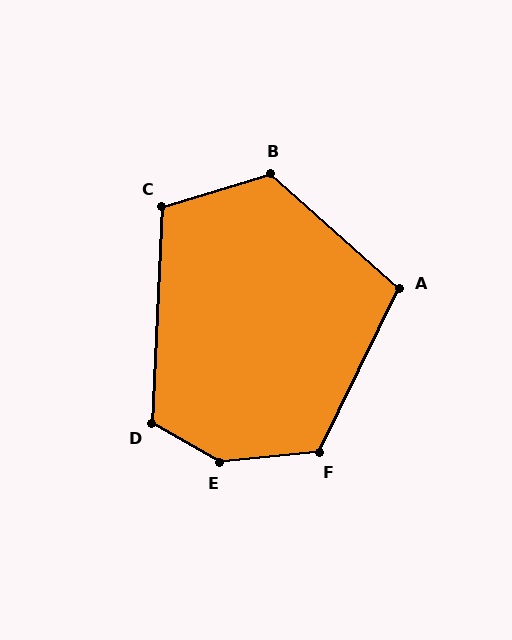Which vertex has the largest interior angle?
E, at approximately 144 degrees.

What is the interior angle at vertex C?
Approximately 110 degrees (obtuse).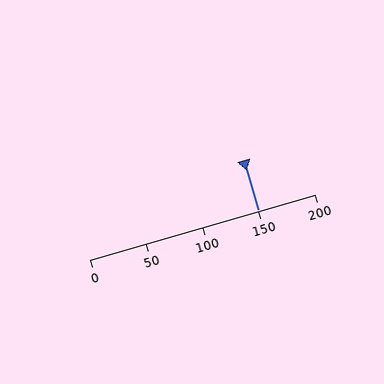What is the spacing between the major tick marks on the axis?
The major ticks are spaced 50 apart.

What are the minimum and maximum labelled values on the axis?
The axis runs from 0 to 200.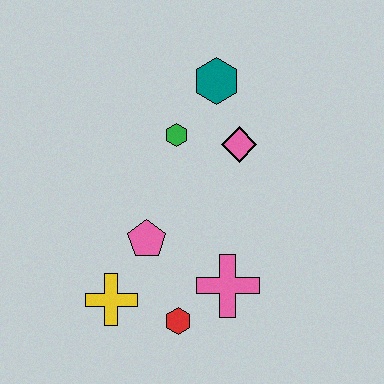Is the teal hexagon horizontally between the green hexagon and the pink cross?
Yes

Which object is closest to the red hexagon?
The pink cross is closest to the red hexagon.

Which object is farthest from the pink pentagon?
The teal hexagon is farthest from the pink pentagon.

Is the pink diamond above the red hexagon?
Yes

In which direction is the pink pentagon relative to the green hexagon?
The pink pentagon is below the green hexagon.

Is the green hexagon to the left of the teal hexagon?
Yes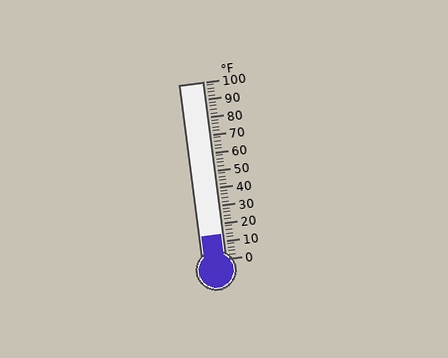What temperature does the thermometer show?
The thermometer shows approximately 14°F.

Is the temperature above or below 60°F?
The temperature is below 60°F.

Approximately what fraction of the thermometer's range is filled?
The thermometer is filled to approximately 15% of its range.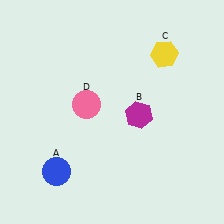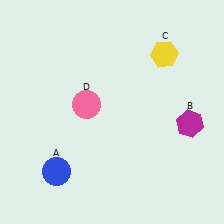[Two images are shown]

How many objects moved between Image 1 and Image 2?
1 object moved between the two images.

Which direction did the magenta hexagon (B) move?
The magenta hexagon (B) moved right.